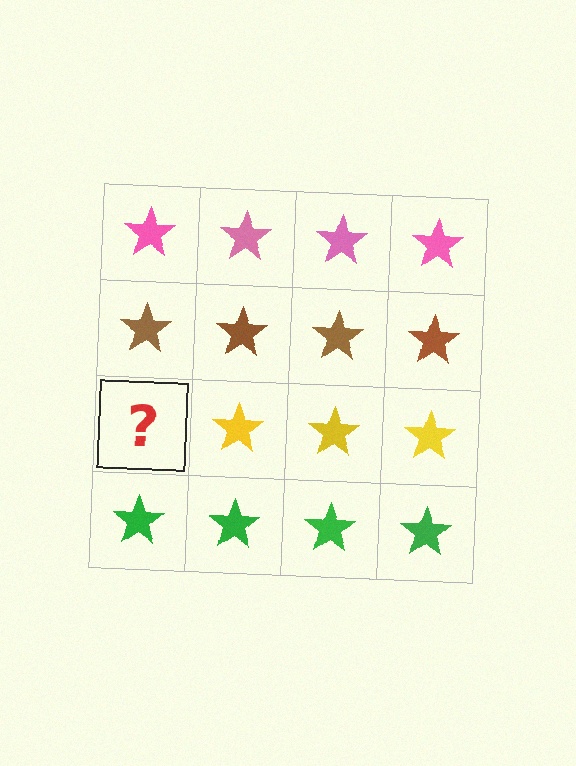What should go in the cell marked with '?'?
The missing cell should contain a yellow star.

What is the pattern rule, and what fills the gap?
The rule is that each row has a consistent color. The gap should be filled with a yellow star.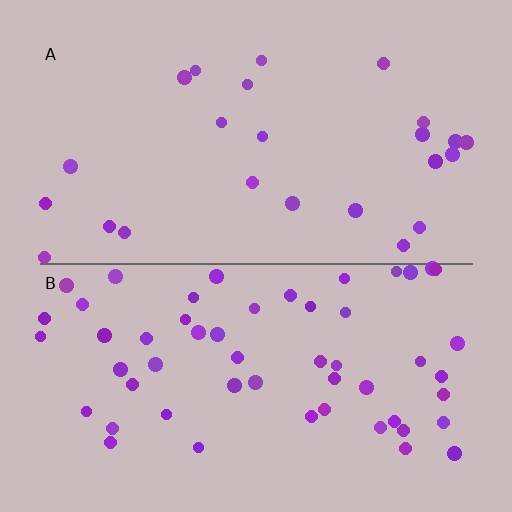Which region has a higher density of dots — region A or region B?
B (the bottom).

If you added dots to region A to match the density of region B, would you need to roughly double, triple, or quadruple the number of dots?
Approximately double.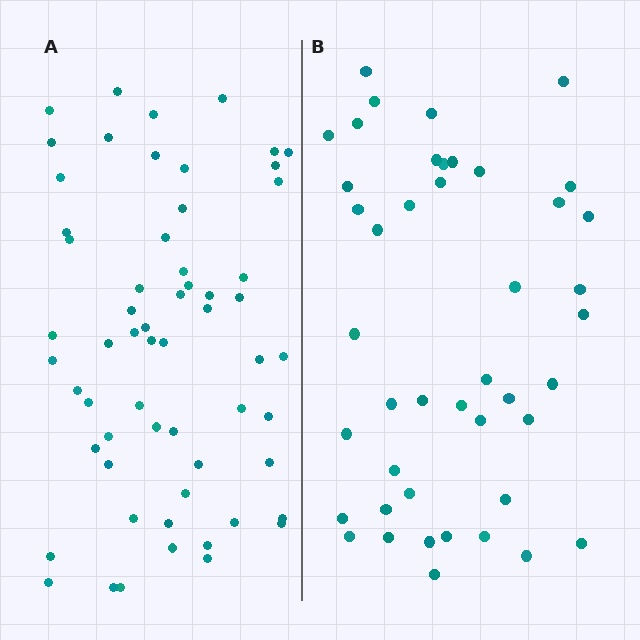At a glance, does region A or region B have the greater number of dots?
Region A (the left region) has more dots.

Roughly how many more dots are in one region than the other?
Region A has approximately 15 more dots than region B.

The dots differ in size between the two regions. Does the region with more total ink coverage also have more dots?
No. Region B has more total ink coverage because its dots are larger, but region A actually contains more individual dots. Total area can be misleading — the number of items is what matters here.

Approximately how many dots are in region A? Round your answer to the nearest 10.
About 60 dots.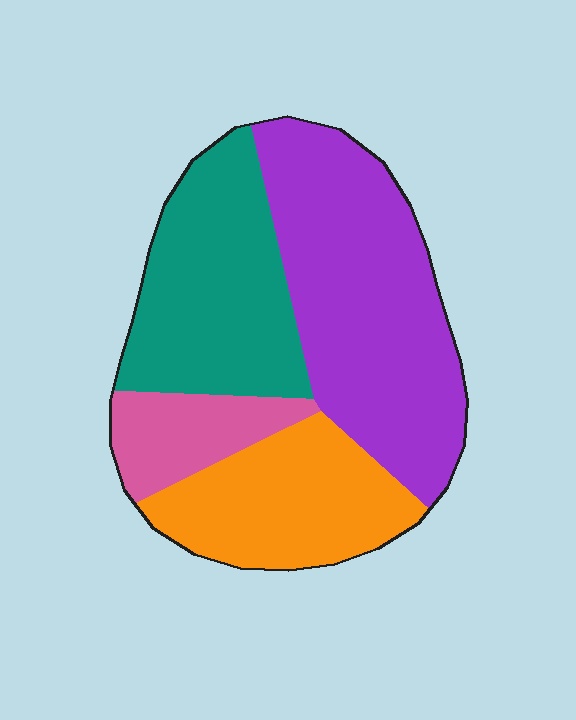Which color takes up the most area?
Purple, at roughly 40%.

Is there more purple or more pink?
Purple.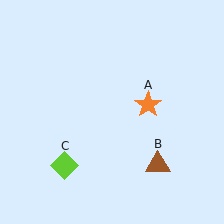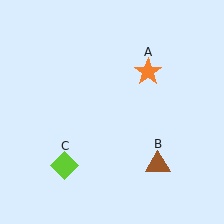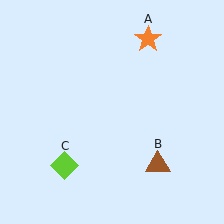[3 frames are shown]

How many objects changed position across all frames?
1 object changed position: orange star (object A).